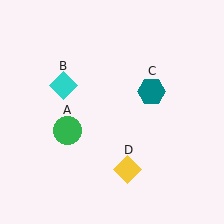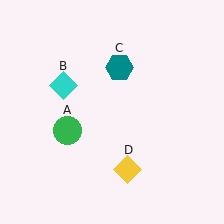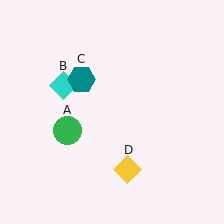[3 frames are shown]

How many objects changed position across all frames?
1 object changed position: teal hexagon (object C).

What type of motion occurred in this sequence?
The teal hexagon (object C) rotated counterclockwise around the center of the scene.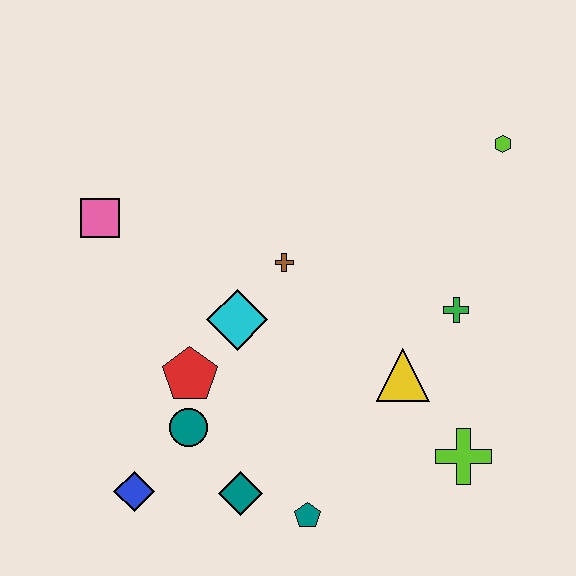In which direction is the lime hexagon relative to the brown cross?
The lime hexagon is to the right of the brown cross.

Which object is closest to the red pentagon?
The teal circle is closest to the red pentagon.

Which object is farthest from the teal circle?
The lime hexagon is farthest from the teal circle.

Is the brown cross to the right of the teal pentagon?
No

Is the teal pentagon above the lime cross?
No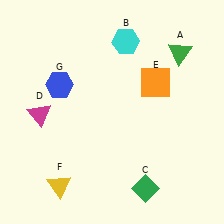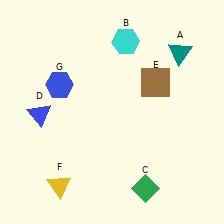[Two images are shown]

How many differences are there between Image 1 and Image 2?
There are 3 differences between the two images.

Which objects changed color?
A changed from green to teal. D changed from magenta to blue. E changed from orange to brown.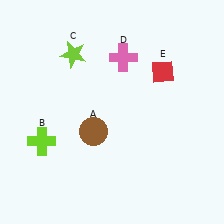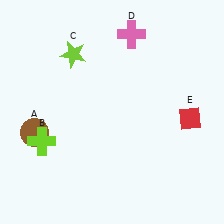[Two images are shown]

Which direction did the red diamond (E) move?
The red diamond (E) moved down.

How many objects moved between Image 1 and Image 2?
3 objects moved between the two images.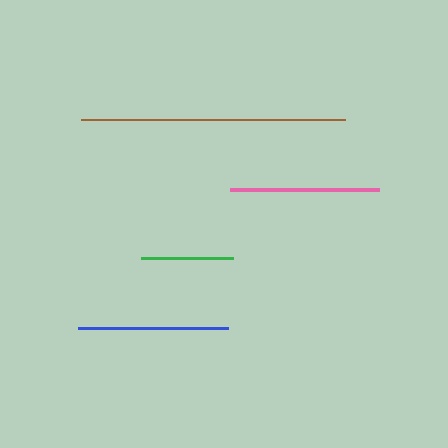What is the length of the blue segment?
The blue segment is approximately 150 pixels long.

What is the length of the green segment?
The green segment is approximately 92 pixels long.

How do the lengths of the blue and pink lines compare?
The blue and pink lines are approximately the same length.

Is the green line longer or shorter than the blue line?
The blue line is longer than the green line.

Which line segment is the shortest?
The green line is the shortest at approximately 92 pixels.